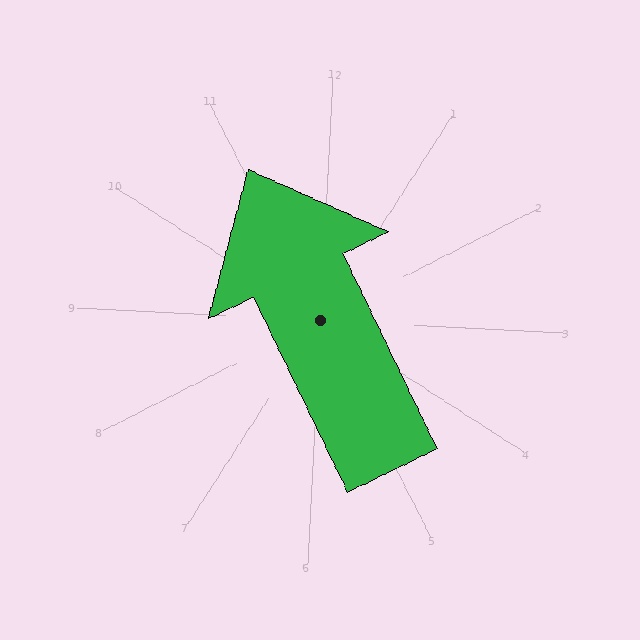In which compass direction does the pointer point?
Northwest.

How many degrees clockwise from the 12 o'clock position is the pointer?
Approximately 331 degrees.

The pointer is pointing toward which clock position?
Roughly 11 o'clock.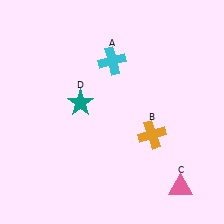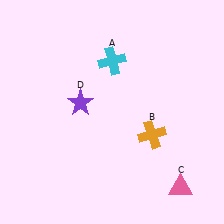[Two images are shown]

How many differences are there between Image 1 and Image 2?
There is 1 difference between the two images.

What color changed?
The star (D) changed from teal in Image 1 to purple in Image 2.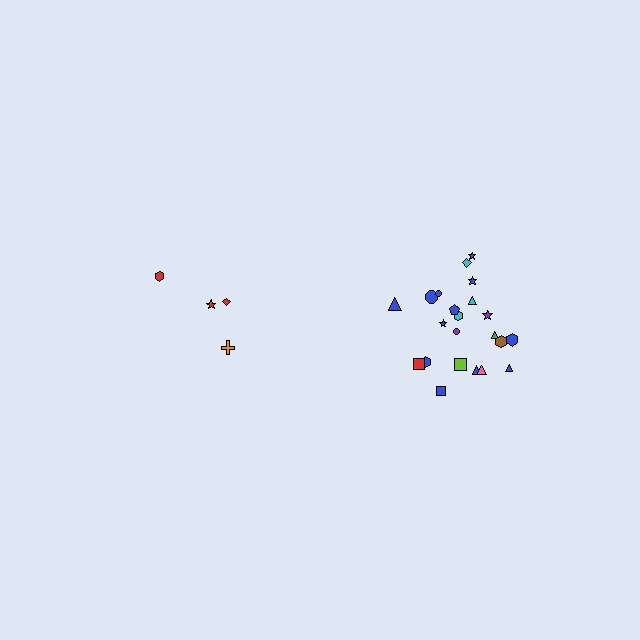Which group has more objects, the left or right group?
The right group.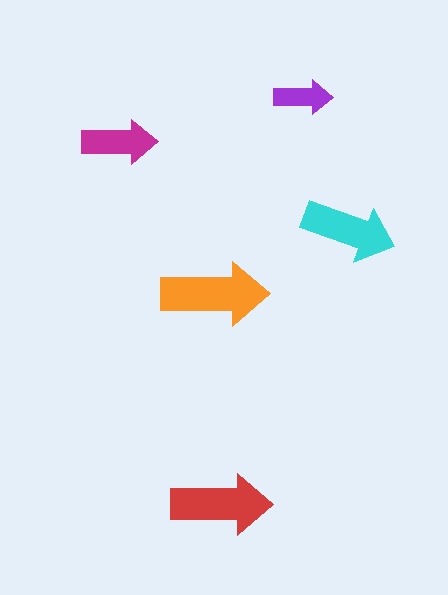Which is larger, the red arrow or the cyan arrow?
The red one.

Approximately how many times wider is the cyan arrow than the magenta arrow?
About 1.5 times wider.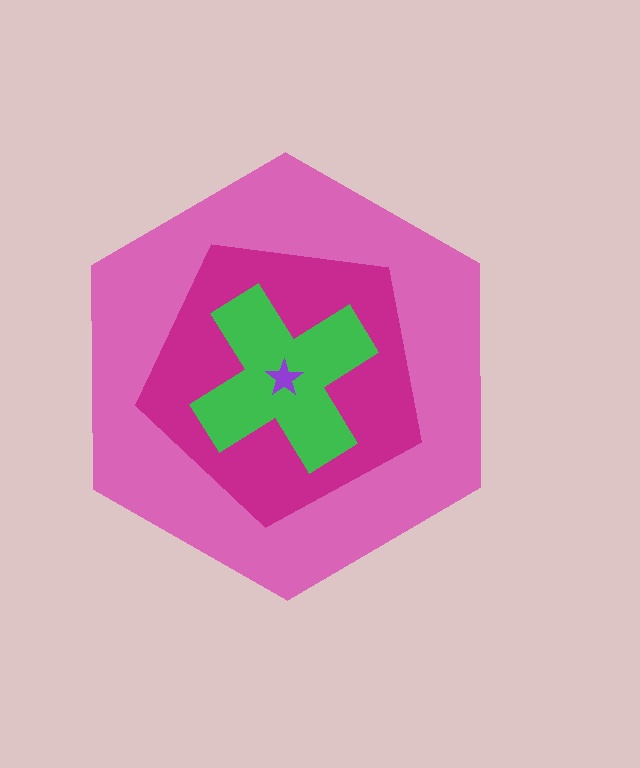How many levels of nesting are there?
4.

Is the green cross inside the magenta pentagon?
Yes.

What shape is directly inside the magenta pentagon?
The green cross.